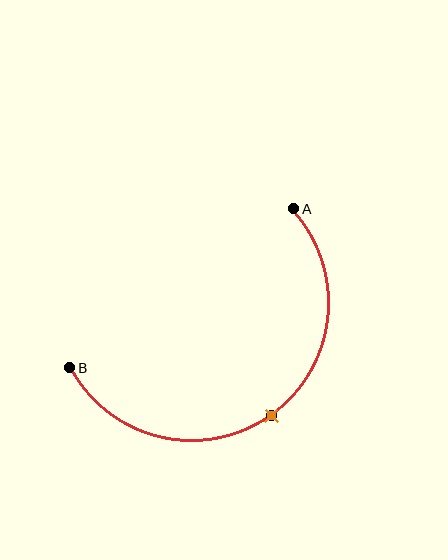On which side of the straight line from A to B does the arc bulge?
The arc bulges below and to the right of the straight line connecting A and B.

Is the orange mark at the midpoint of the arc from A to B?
Yes. The orange mark lies on the arc at equal arc-length from both A and B — it is the arc midpoint.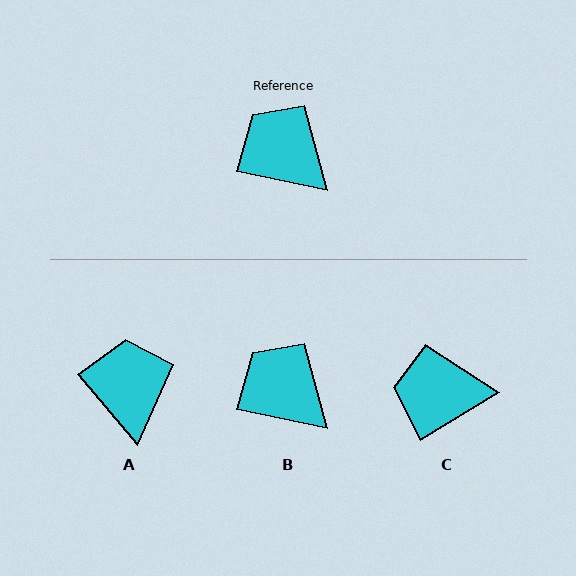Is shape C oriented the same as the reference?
No, it is off by about 43 degrees.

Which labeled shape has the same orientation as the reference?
B.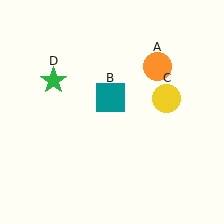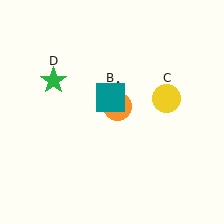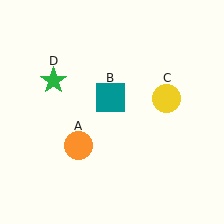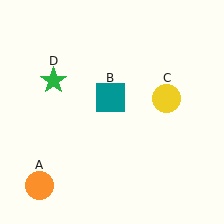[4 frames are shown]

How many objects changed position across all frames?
1 object changed position: orange circle (object A).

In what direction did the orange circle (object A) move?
The orange circle (object A) moved down and to the left.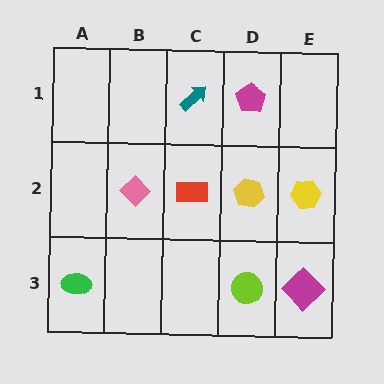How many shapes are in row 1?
2 shapes.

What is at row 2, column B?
A pink diamond.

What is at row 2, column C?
A red rectangle.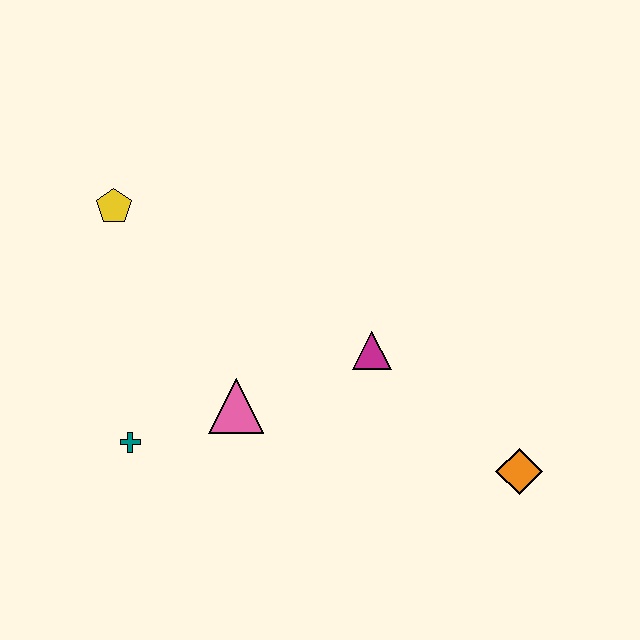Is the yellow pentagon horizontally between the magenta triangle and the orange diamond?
No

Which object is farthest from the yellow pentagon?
The orange diamond is farthest from the yellow pentagon.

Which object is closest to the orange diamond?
The magenta triangle is closest to the orange diamond.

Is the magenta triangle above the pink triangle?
Yes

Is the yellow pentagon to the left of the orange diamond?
Yes